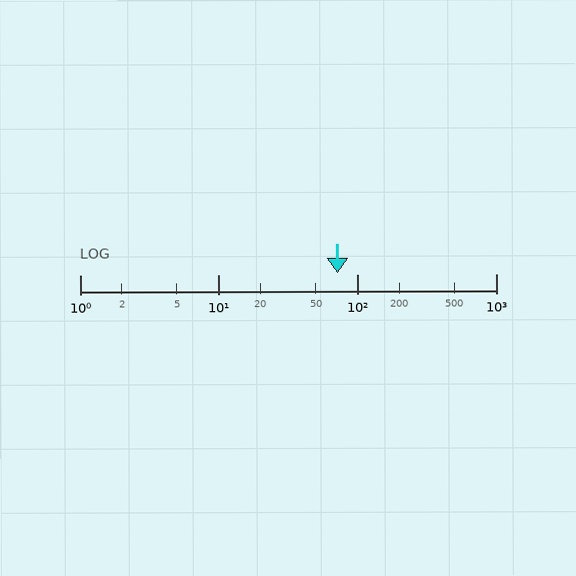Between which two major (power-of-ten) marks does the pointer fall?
The pointer is between 10 and 100.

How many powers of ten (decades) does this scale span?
The scale spans 3 decades, from 1 to 1000.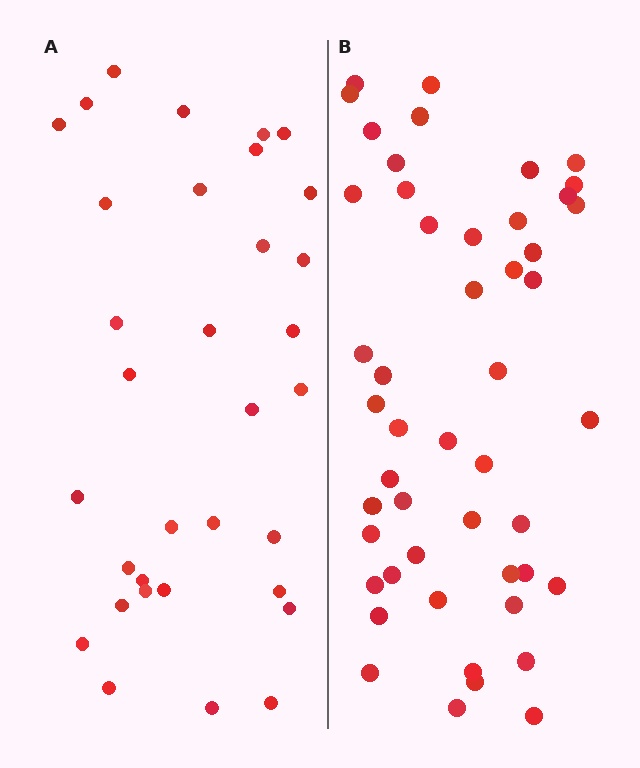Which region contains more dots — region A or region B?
Region B (the right region) has more dots.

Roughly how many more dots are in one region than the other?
Region B has approximately 15 more dots than region A.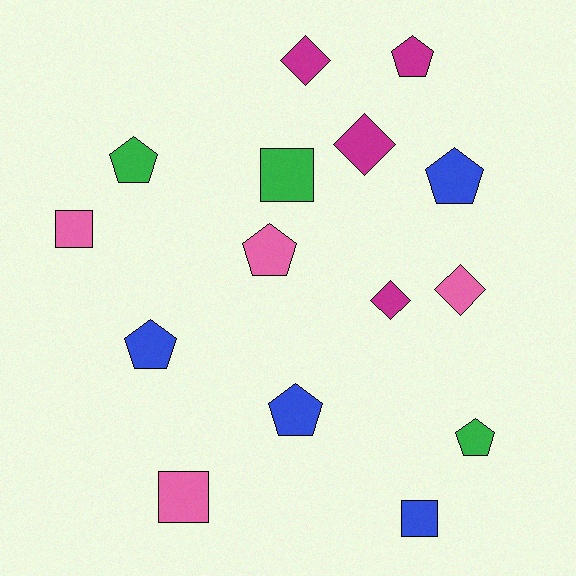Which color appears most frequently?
Magenta, with 4 objects.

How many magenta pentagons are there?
There is 1 magenta pentagon.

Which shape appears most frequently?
Pentagon, with 7 objects.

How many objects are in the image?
There are 15 objects.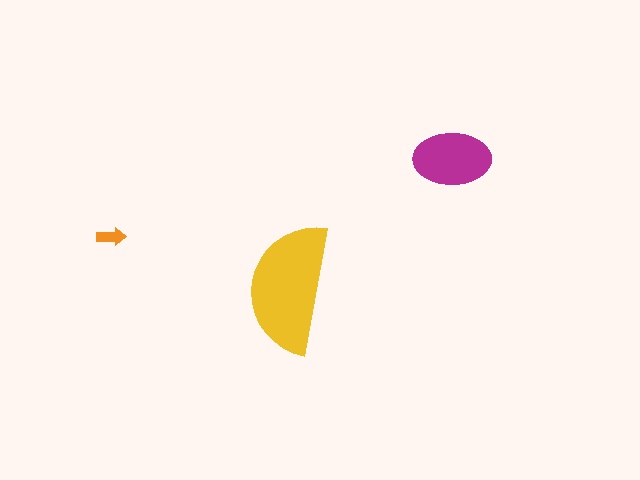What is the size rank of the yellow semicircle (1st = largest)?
1st.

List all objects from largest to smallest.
The yellow semicircle, the magenta ellipse, the orange arrow.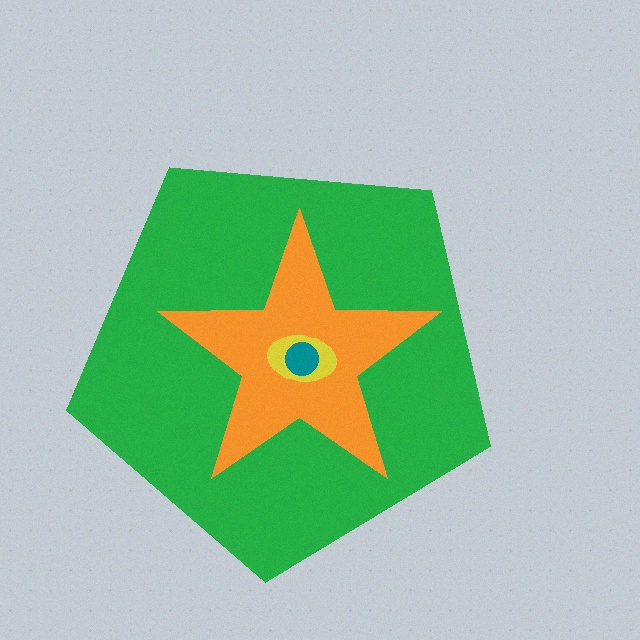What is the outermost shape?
The green pentagon.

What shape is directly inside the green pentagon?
The orange star.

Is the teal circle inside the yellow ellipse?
Yes.